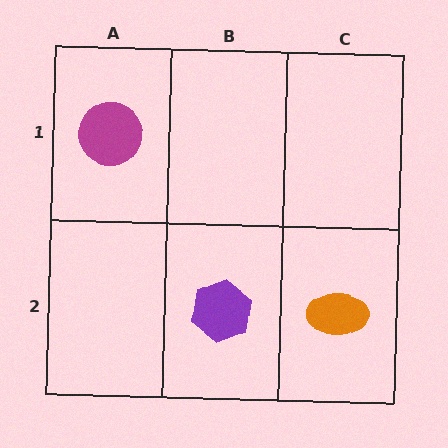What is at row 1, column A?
A magenta circle.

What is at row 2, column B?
A purple hexagon.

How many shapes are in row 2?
2 shapes.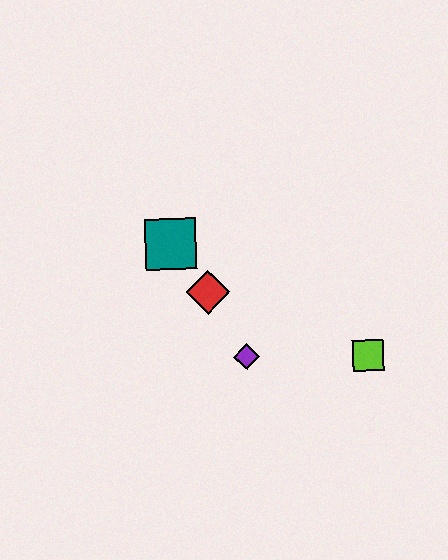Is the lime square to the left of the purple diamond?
No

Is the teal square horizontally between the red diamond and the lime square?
No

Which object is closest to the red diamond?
The teal square is closest to the red diamond.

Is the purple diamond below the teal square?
Yes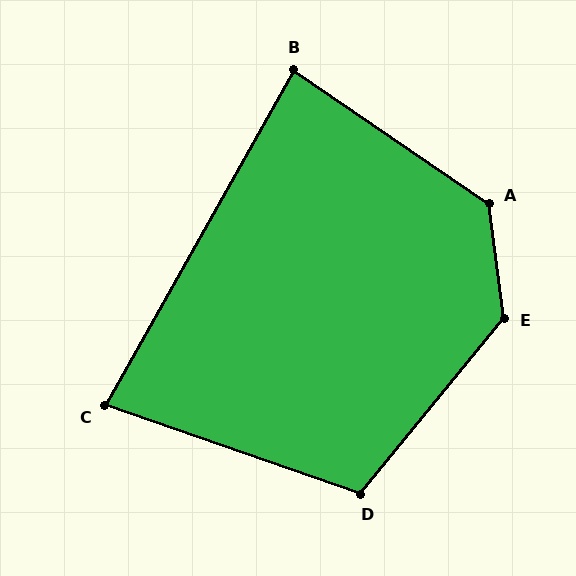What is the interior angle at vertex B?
Approximately 85 degrees (acute).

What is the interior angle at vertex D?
Approximately 110 degrees (obtuse).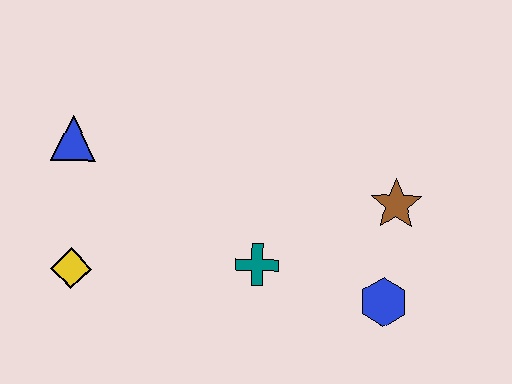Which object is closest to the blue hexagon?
The brown star is closest to the blue hexagon.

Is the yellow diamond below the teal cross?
Yes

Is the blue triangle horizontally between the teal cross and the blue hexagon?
No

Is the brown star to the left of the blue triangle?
No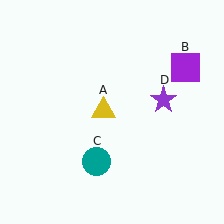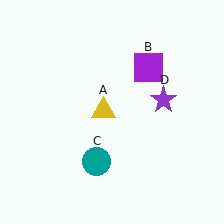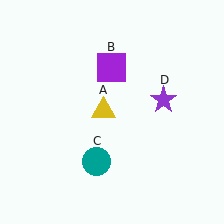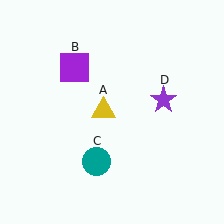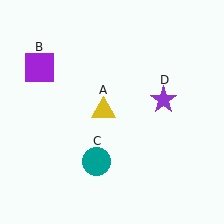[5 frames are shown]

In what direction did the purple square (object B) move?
The purple square (object B) moved left.